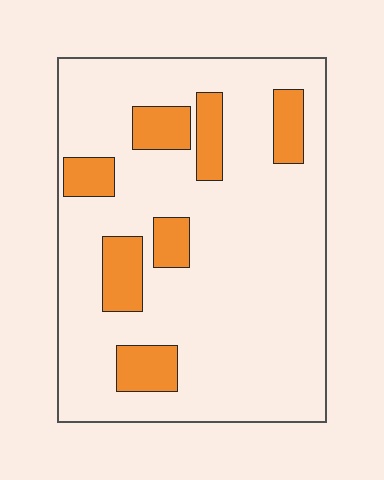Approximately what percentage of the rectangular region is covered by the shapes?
Approximately 20%.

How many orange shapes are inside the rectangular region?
7.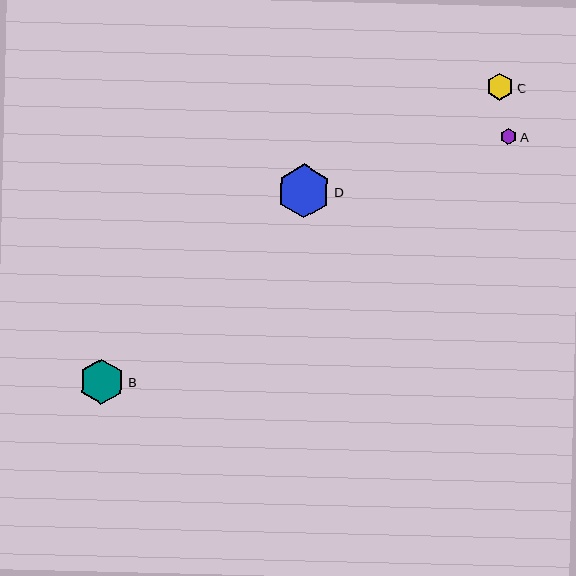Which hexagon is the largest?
Hexagon D is the largest with a size of approximately 54 pixels.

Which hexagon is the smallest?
Hexagon A is the smallest with a size of approximately 16 pixels.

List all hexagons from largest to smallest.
From largest to smallest: D, B, C, A.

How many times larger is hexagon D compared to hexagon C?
Hexagon D is approximately 1.9 times the size of hexagon C.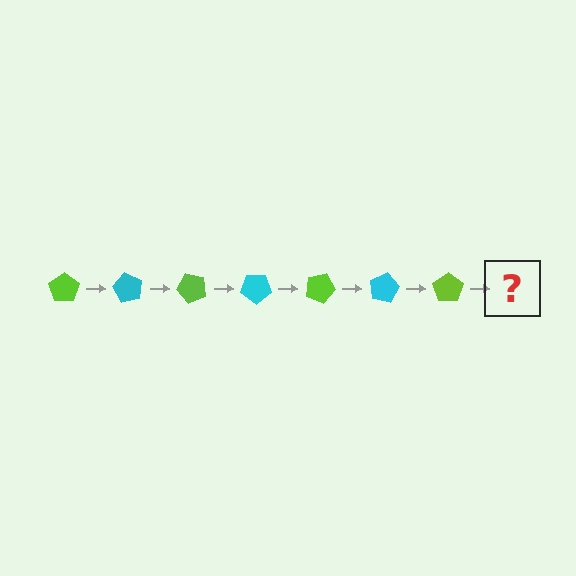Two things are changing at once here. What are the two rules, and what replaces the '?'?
The two rules are that it rotates 60 degrees each step and the color cycles through lime and cyan. The '?' should be a cyan pentagon, rotated 420 degrees from the start.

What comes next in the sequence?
The next element should be a cyan pentagon, rotated 420 degrees from the start.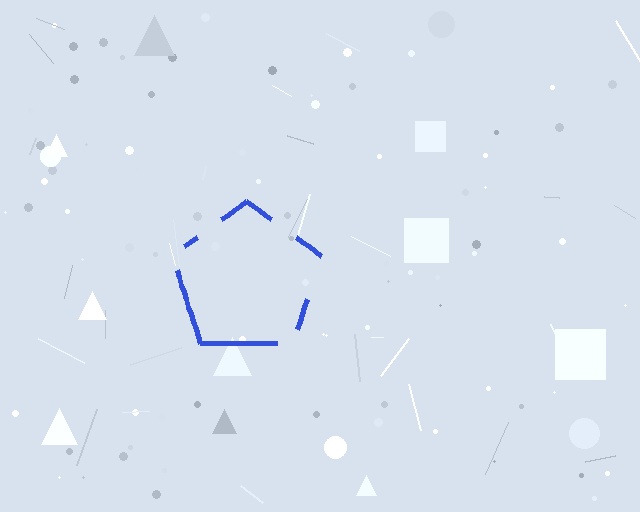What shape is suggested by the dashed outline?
The dashed outline suggests a pentagon.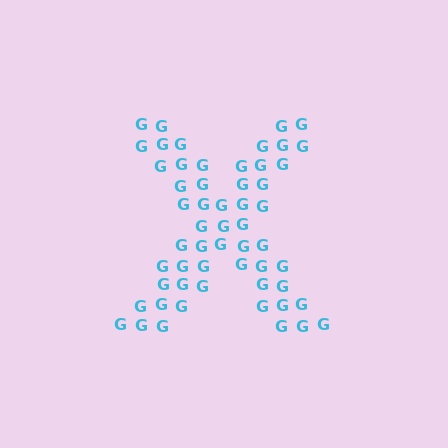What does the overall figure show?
The overall figure shows the letter X.